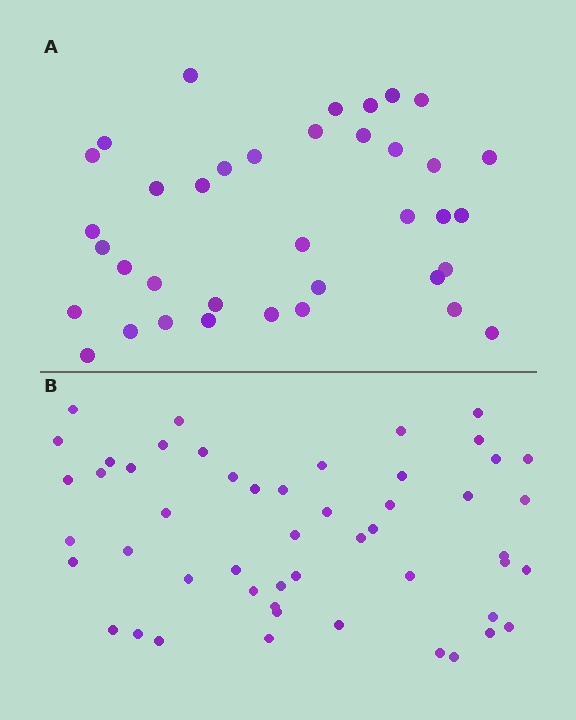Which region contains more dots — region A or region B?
Region B (the bottom region) has more dots.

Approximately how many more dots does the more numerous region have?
Region B has approximately 15 more dots than region A.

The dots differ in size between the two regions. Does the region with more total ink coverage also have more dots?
No. Region A has more total ink coverage because its dots are larger, but region B actually contains more individual dots. Total area can be misleading — the number of items is what matters here.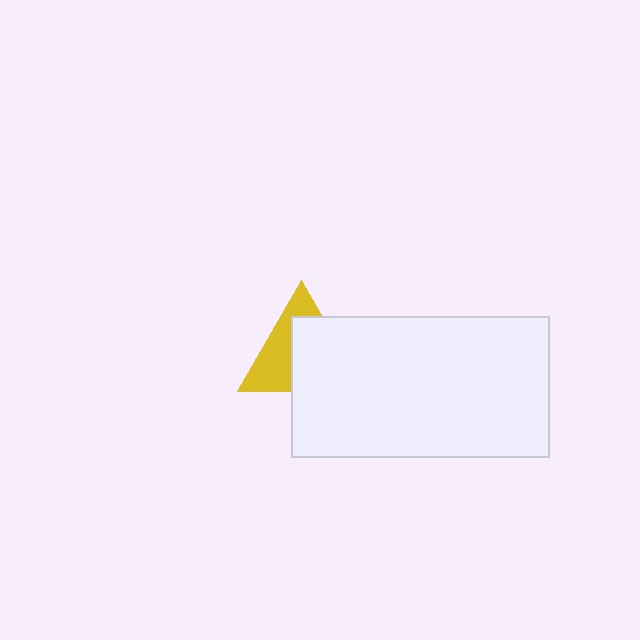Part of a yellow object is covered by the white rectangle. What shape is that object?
It is a triangle.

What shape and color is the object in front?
The object in front is a white rectangle.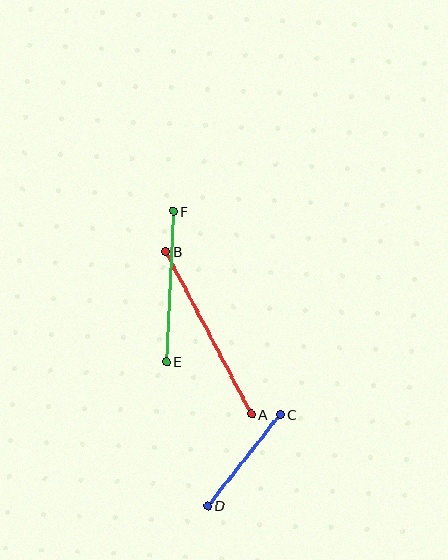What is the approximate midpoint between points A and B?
The midpoint is at approximately (208, 333) pixels.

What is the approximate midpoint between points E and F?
The midpoint is at approximately (170, 287) pixels.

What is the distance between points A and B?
The distance is approximately 183 pixels.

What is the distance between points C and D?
The distance is approximately 117 pixels.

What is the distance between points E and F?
The distance is approximately 150 pixels.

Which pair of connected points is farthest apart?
Points A and B are farthest apart.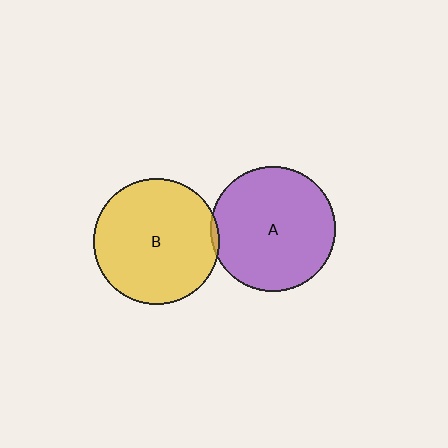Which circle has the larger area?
Circle B (yellow).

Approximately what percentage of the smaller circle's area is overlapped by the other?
Approximately 5%.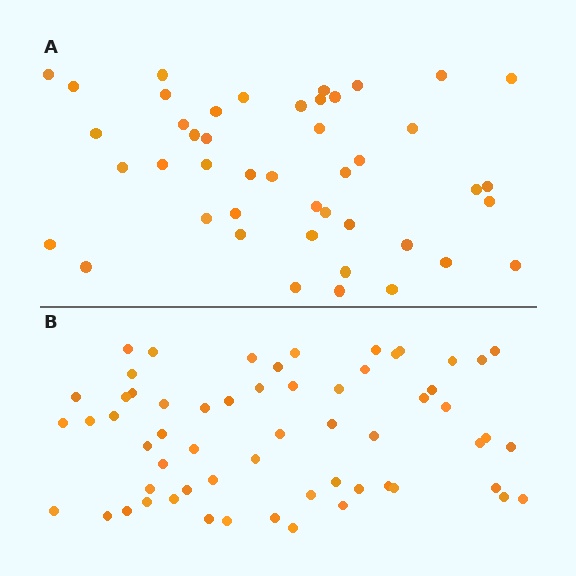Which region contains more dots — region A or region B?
Region B (the bottom region) has more dots.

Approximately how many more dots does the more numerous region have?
Region B has approximately 15 more dots than region A.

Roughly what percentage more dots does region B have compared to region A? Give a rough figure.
About 35% more.